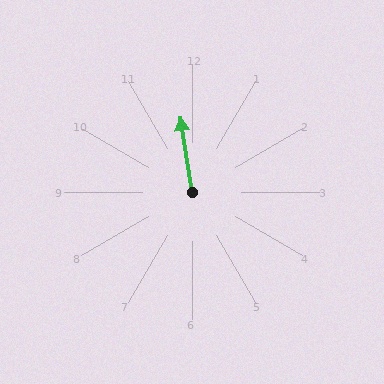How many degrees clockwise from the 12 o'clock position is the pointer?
Approximately 351 degrees.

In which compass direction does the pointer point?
North.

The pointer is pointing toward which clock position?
Roughly 12 o'clock.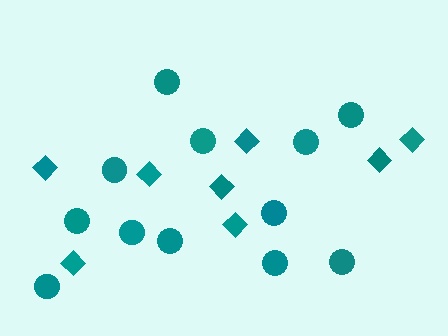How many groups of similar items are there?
There are 2 groups: one group of circles (12) and one group of diamonds (8).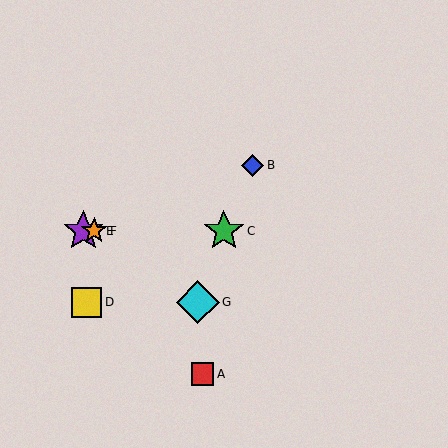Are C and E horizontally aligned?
Yes, both are at y≈231.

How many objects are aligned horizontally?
3 objects (C, E, F) are aligned horizontally.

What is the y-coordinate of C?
Object C is at y≈231.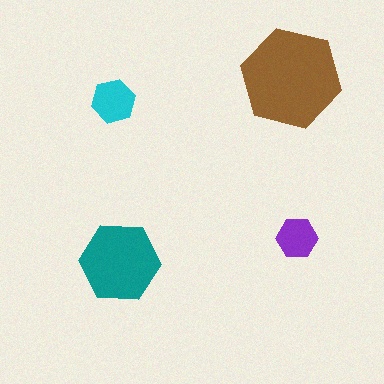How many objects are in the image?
There are 4 objects in the image.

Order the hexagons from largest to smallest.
the brown one, the teal one, the cyan one, the purple one.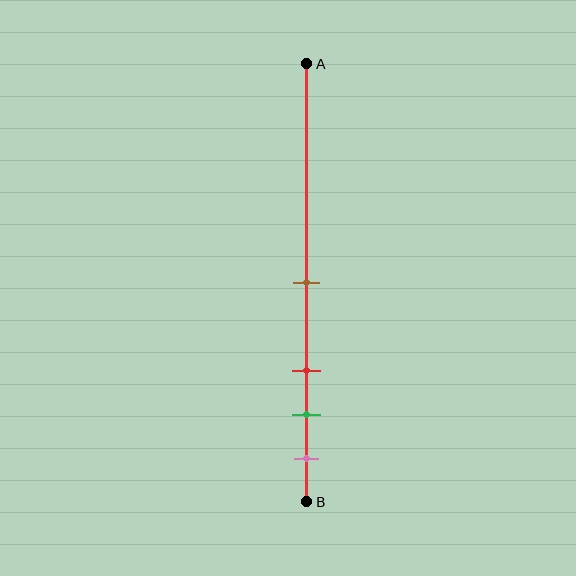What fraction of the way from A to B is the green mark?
The green mark is approximately 80% (0.8) of the way from A to B.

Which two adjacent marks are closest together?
The green and pink marks are the closest adjacent pair.